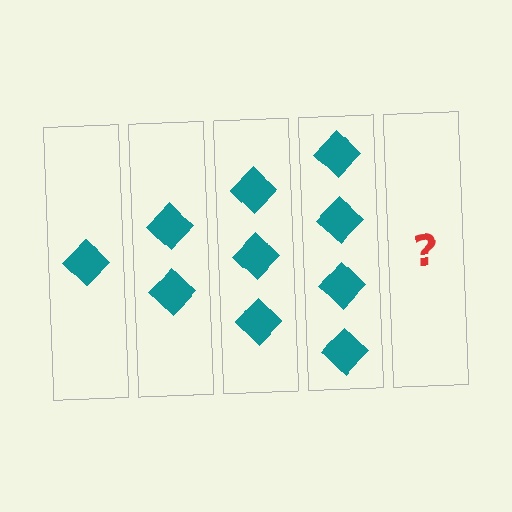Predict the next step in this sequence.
The next step is 5 diamonds.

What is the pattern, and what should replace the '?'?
The pattern is that each step adds one more diamond. The '?' should be 5 diamonds.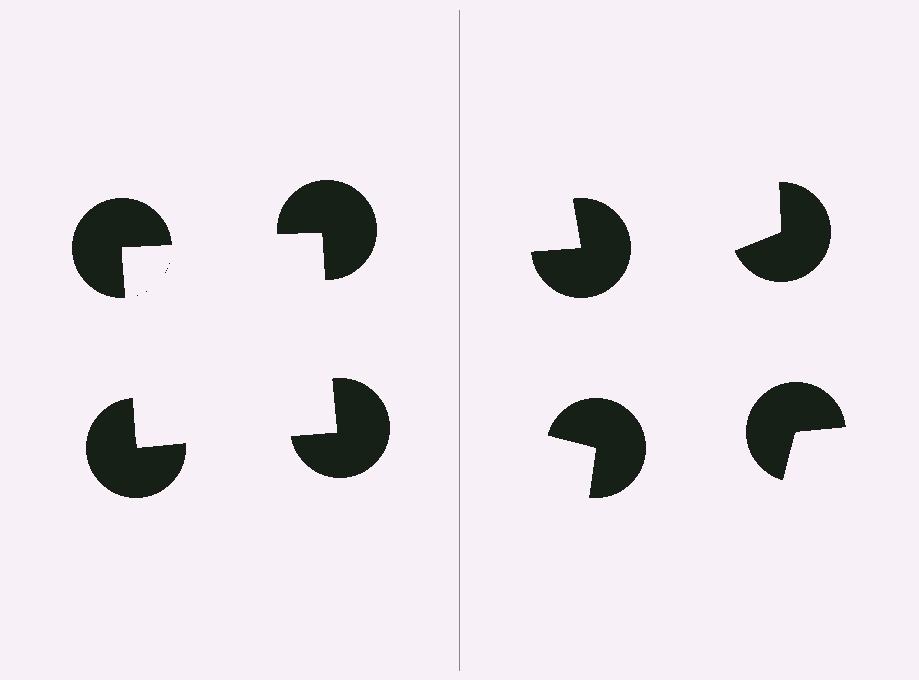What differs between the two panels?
The pac-man discs are positioned identically on both sides; only the wedge orientations differ. On the left they align to a square; on the right they are misaligned.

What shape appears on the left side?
An illusory square.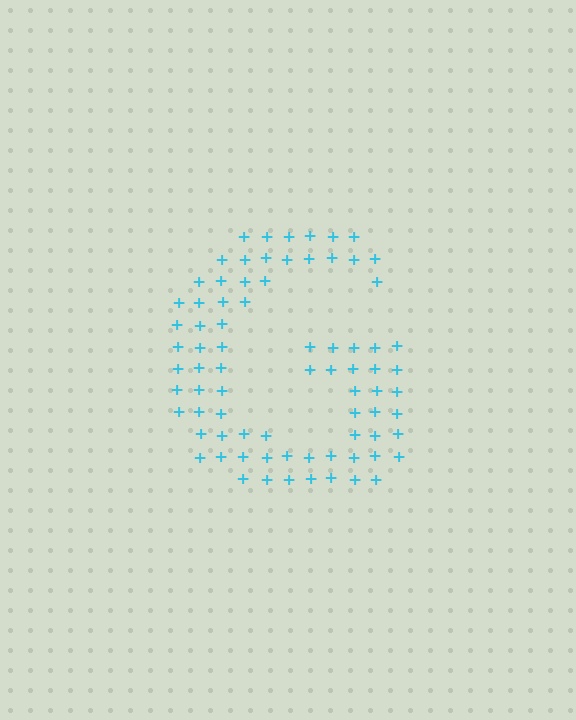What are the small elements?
The small elements are plus signs.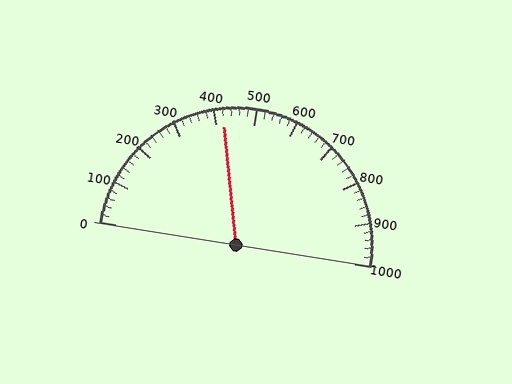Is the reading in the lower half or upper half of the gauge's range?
The reading is in the lower half of the range (0 to 1000).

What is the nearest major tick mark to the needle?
The nearest major tick mark is 400.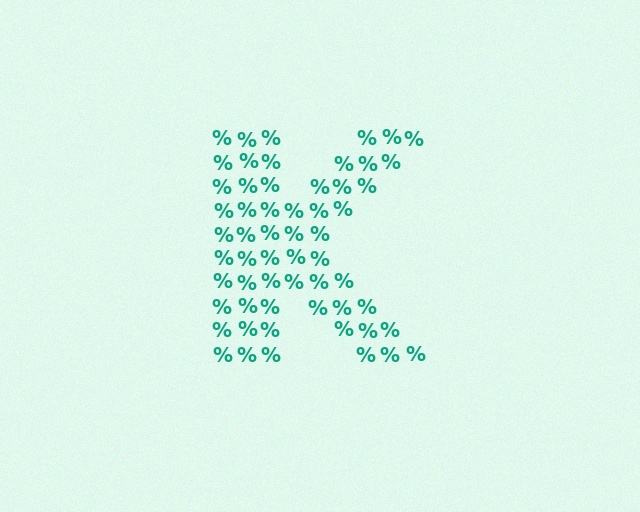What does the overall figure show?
The overall figure shows the letter K.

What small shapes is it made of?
It is made of small percent signs.